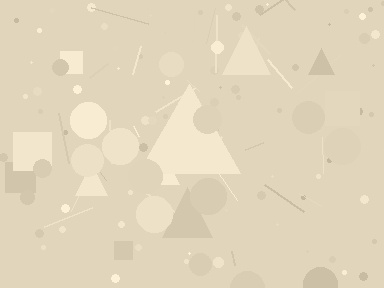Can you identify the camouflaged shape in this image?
The camouflaged shape is a triangle.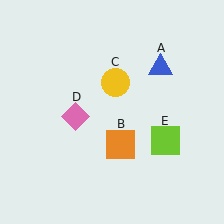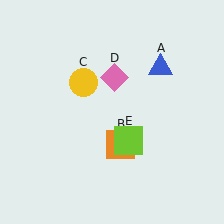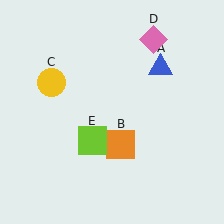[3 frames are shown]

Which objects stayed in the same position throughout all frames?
Blue triangle (object A) and orange square (object B) remained stationary.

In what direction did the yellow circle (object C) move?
The yellow circle (object C) moved left.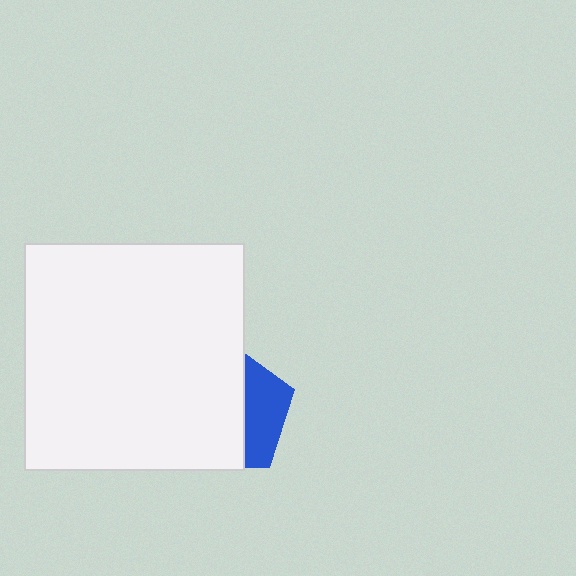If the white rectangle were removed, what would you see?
You would see the complete blue pentagon.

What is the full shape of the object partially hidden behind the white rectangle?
The partially hidden object is a blue pentagon.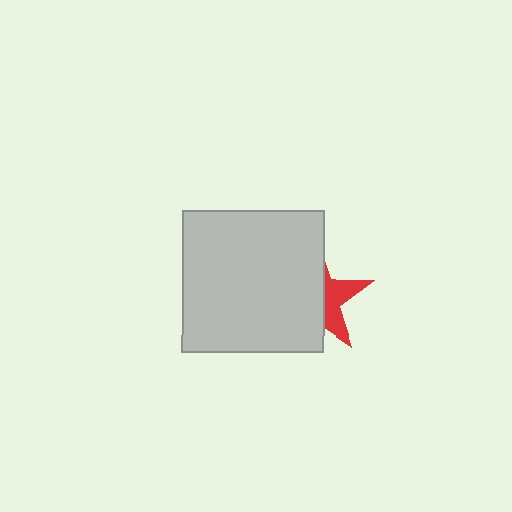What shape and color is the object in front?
The object in front is a light gray square.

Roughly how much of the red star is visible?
A small part of it is visible (roughly 34%).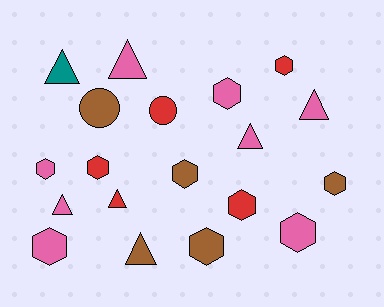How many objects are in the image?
There are 19 objects.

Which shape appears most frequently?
Hexagon, with 10 objects.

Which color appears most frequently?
Pink, with 8 objects.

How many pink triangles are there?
There are 4 pink triangles.